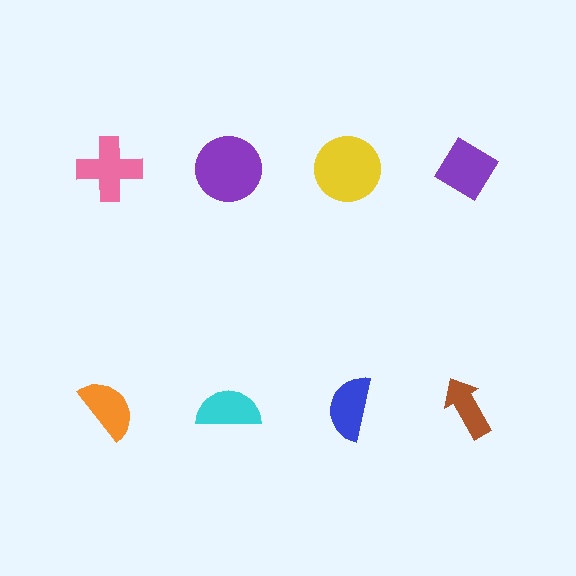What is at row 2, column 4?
A brown arrow.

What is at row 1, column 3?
A yellow circle.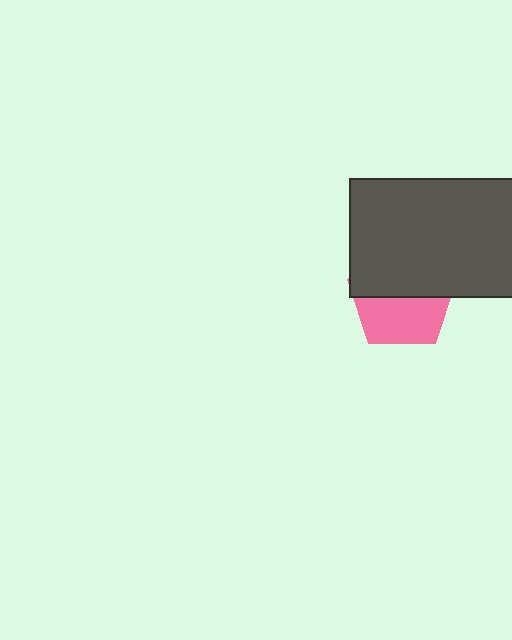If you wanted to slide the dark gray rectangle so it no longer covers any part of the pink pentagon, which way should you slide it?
Slide it up — that is the most direct way to separate the two shapes.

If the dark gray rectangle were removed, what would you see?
You would see the complete pink pentagon.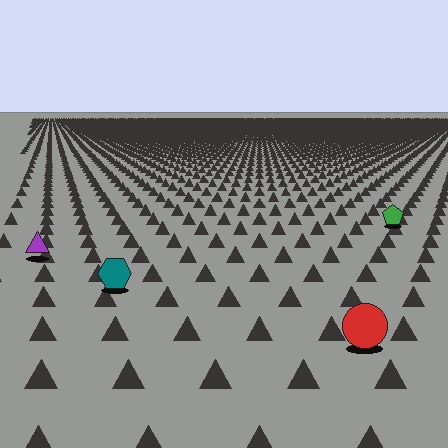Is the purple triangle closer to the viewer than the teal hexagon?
No. The teal hexagon is closer — you can tell from the texture gradient: the ground texture is coarser near it.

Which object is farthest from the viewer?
The green pentagon is farthest from the viewer. It appears smaller and the ground texture around it is denser.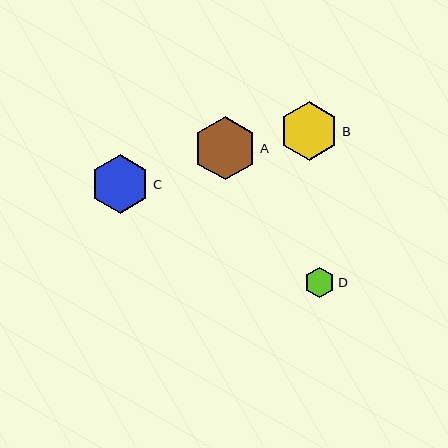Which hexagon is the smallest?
Hexagon D is the smallest with a size of approximately 31 pixels.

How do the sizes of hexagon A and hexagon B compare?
Hexagon A and hexagon B are approximately the same size.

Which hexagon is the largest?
Hexagon A is the largest with a size of approximately 64 pixels.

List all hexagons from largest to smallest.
From largest to smallest: A, C, B, D.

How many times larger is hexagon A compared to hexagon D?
Hexagon A is approximately 2.1 times the size of hexagon D.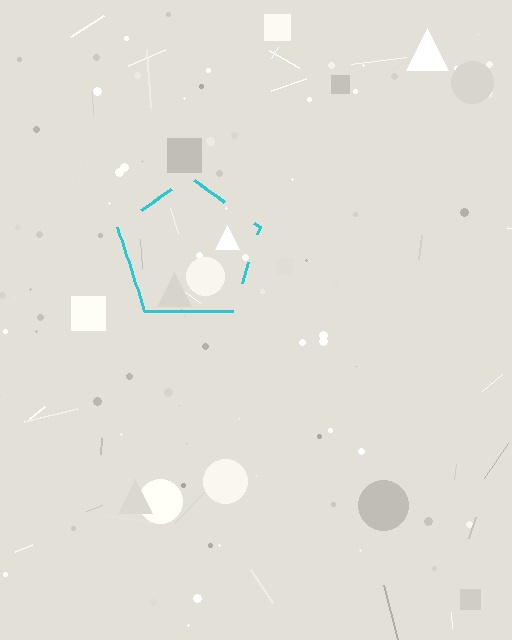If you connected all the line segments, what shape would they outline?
They would outline a pentagon.